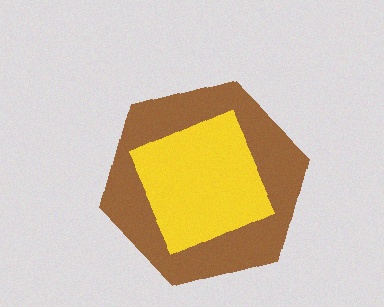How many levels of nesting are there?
2.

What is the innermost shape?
The yellow square.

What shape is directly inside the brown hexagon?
The yellow square.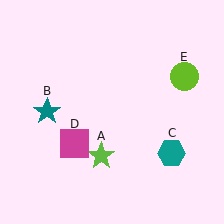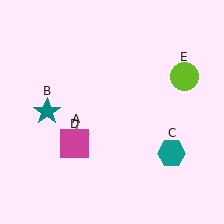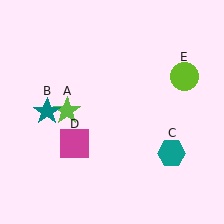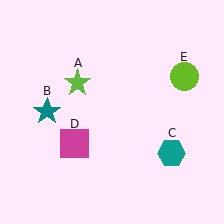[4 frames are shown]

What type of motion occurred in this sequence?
The lime star (object A) rotated clockwise around the center of the scene.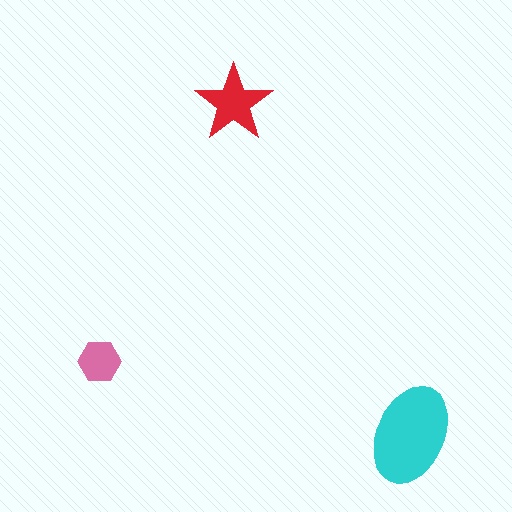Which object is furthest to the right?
The cyan ellipse is rightmost.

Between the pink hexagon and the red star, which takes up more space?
The red star.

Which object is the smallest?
The pink hexagon.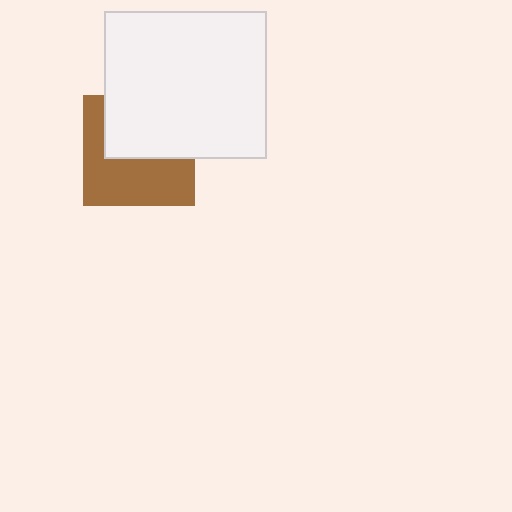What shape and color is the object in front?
The object in front is a white rectangle.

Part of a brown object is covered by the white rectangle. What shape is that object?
It is a square.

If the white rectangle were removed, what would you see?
You would see the complete brown square.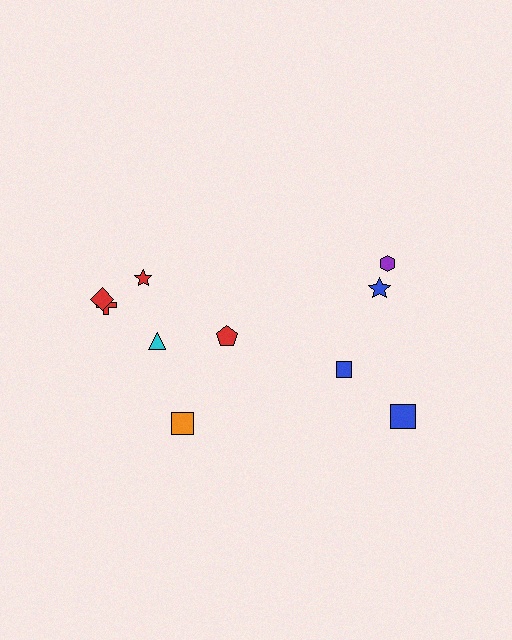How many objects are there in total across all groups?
There are 10 objects.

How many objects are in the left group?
There are 6 objects.